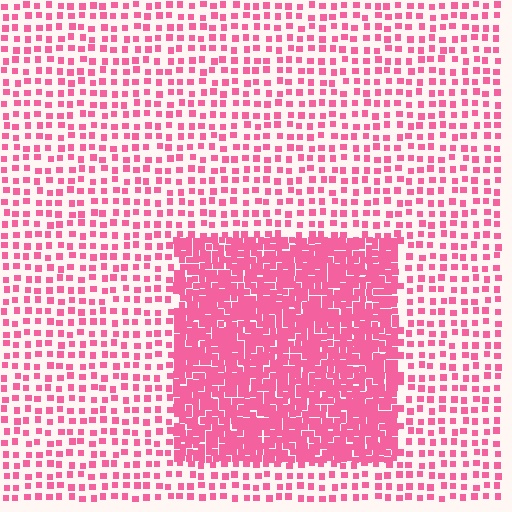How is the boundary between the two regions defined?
The boundary is defined by a change in element density (approximately 2.9x ratio). All elements are the same color, size, and shape.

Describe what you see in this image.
The image contains small pink elements arranged at two different densities. A rectangle-shaped region is visible where the elements are more densely packed than the surrounding area.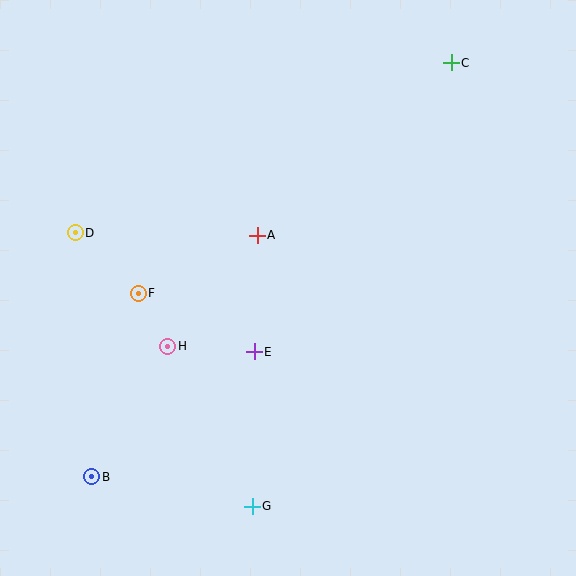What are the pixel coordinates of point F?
Point F is at (138, 293).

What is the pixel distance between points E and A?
The distance between E and A is 117 pixels.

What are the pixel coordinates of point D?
Point D is at (75, 233).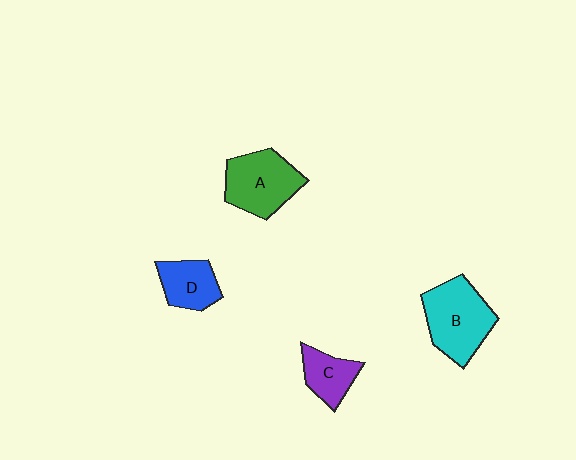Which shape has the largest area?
Shape B (cyan).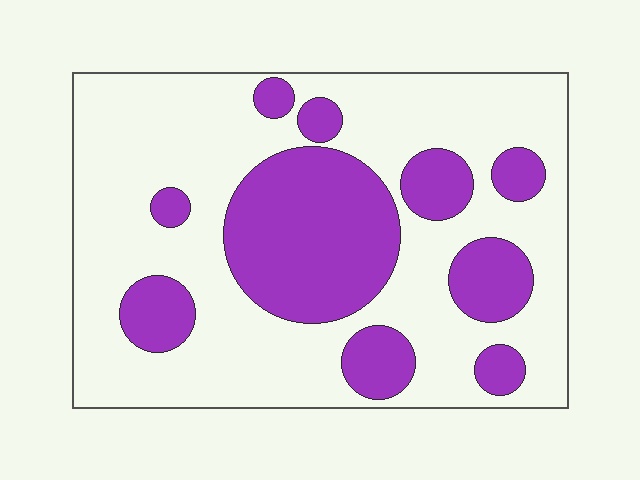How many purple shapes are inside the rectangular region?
10.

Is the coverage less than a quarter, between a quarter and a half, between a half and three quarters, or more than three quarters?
Between a quarter and a half.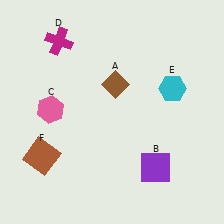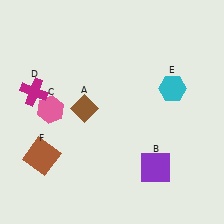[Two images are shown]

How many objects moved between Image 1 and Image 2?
2 objects moved between the two images.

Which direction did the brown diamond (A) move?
The brown diamond (A) moved left.